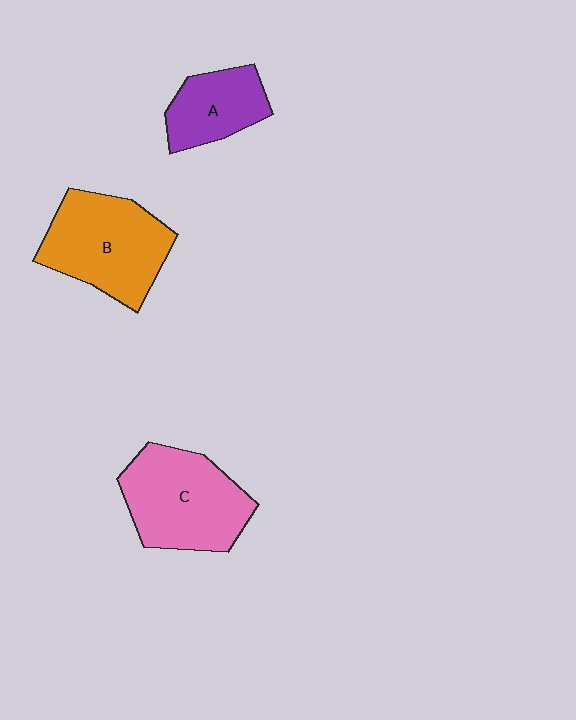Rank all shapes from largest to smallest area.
From largest to smallest: C (pink), B (orange), A (purple).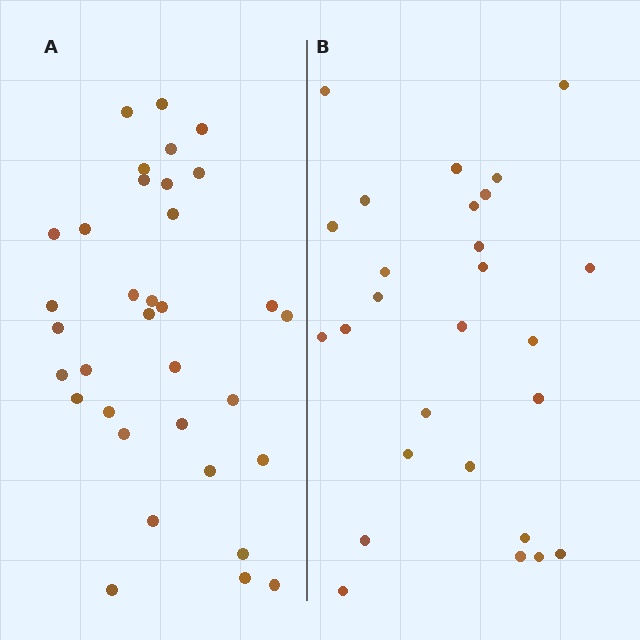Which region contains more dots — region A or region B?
Region A (the left region) has more dots.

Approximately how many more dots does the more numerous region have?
Region A has roughly 8 or so more dots than region B.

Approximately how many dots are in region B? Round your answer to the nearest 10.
About 30 dots. (The exact count is 27, which rounds to 30.)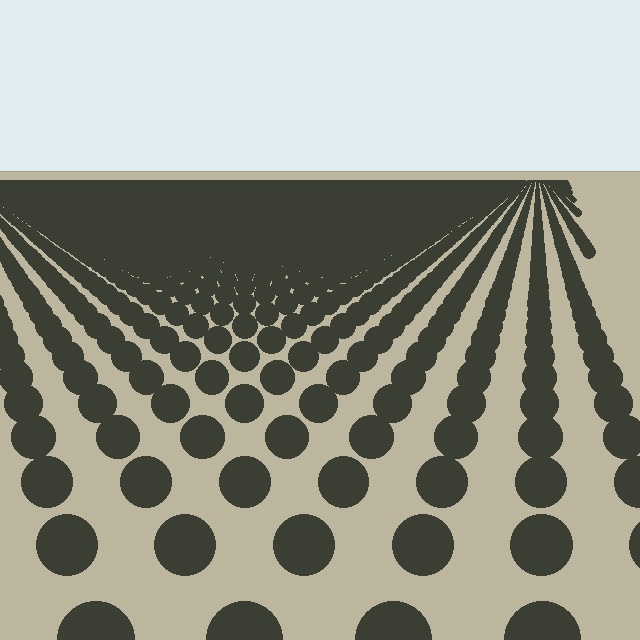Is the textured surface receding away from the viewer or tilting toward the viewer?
The surface is receding away from the viewer. Texture elements get smaller and denser toward the top.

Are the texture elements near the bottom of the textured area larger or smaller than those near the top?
Larger. Near the bottom, elements are closer to the viewer and appear at a bigger on-screen size.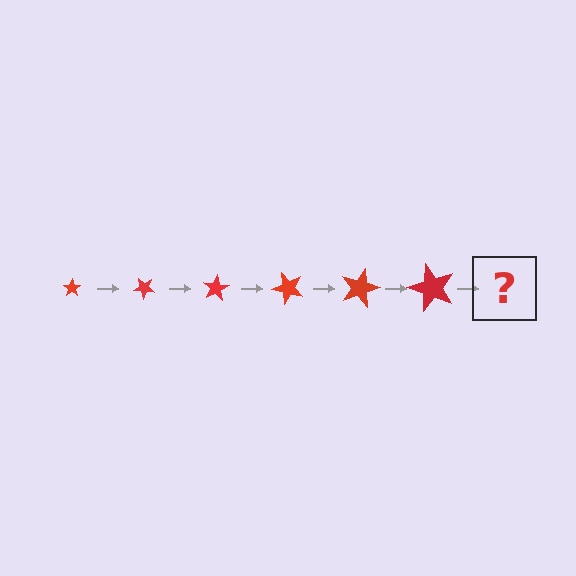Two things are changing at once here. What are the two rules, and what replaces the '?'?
The two rules are that the star grows larger each step and it rotates 40 degrees each step. The '?' should be a star, larger than the previous one and rotated 240 degrees from the start.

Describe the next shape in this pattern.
It should be a star, larger than the previous one and rotated 240 degrees from the start.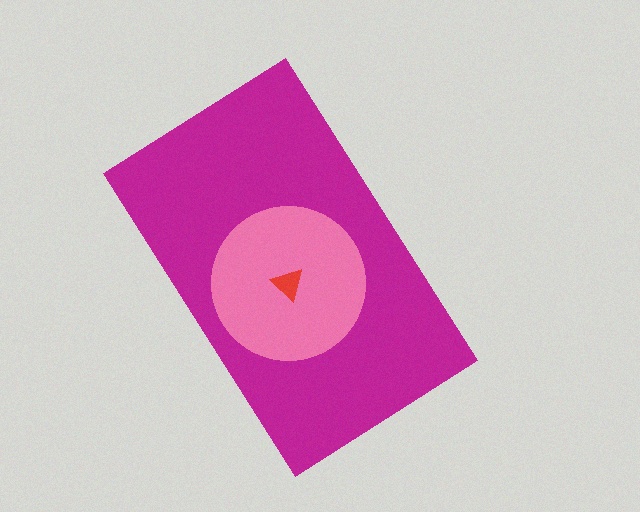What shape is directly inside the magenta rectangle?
The pink circle.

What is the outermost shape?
The magenta rectangle.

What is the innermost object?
The red triangle.